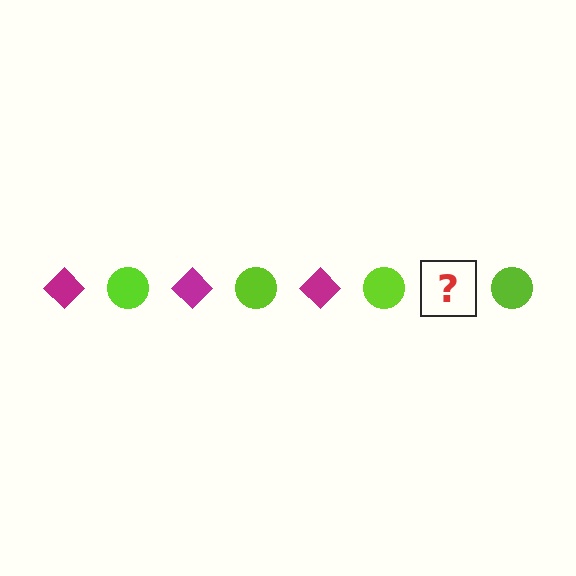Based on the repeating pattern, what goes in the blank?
The blank should be a magenta diamond.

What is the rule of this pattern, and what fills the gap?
The rule is that the pattern alternates between magenta diamond and lime circle. The gap should be filled with a magenta diamond.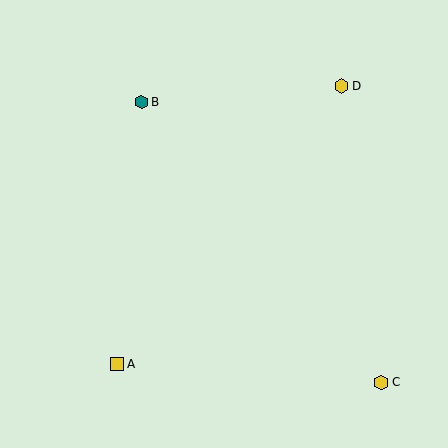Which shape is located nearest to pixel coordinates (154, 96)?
The teal hexagon (labeled B) at (141, 102) is nearest to that location.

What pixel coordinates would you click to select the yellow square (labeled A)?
Click at (117, 364) to select the yellow square A.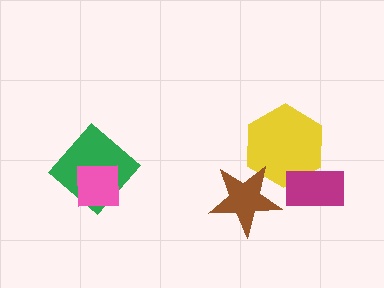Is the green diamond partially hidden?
Yes, it is partially covered by another shape.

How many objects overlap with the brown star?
1 object overlaps with the brown star.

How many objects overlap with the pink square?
1 object overlaps with the pink square.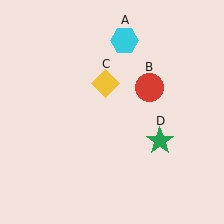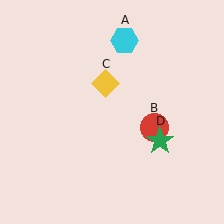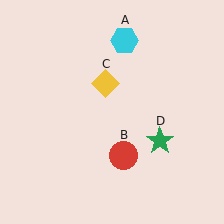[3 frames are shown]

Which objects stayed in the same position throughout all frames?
Cyan hexagon (object A) and yellow diamond (object C) and green star (object D) remained stationary.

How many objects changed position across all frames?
1 object changed position: red circle (object B).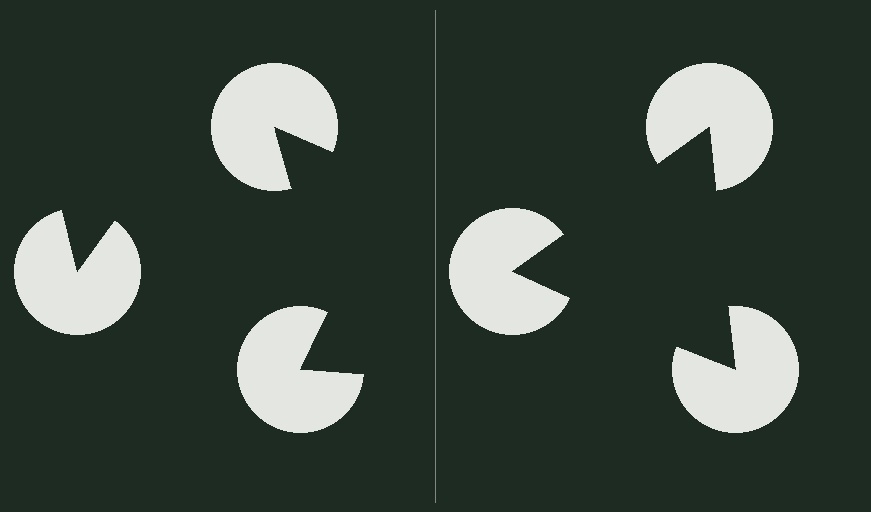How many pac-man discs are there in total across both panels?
6 — 3 on each side.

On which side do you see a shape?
An illusory triangle appears on the right side. On the left side the wedge cuts are rotated, so no coherent shape forms.